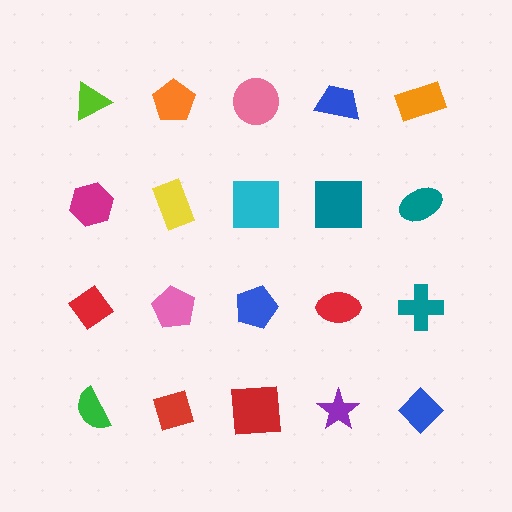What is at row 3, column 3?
A blue pentagon.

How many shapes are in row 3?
5 shapes.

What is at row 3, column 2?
A pink pentagon.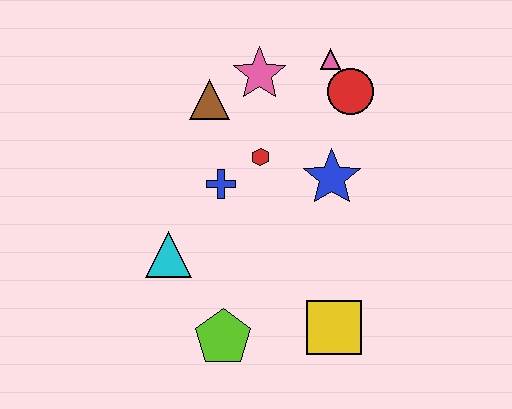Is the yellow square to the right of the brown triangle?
Yes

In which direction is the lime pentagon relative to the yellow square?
The lime pentagon is to the left of the yellow square.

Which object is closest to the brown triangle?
The pink star is closest to the brown triangle.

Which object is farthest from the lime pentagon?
The pink triangle is farthest from the lime pentagon.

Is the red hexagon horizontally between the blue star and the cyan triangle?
Yes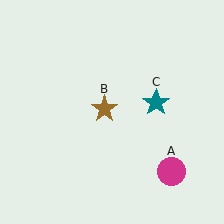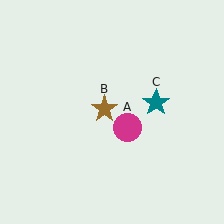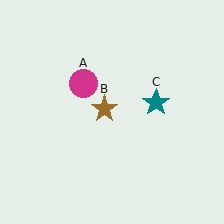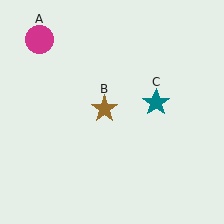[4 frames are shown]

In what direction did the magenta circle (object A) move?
The magenta circle (object A) moved up and to the left.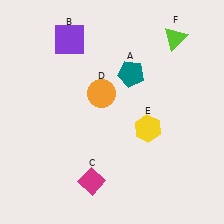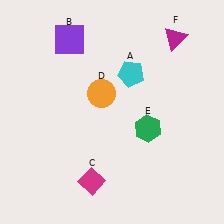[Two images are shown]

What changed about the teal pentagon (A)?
In Image 1, A is teal. In Image 2, it changed to cyan.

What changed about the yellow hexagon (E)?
In Image 1, E is yellow. In Image 2, it changed to green.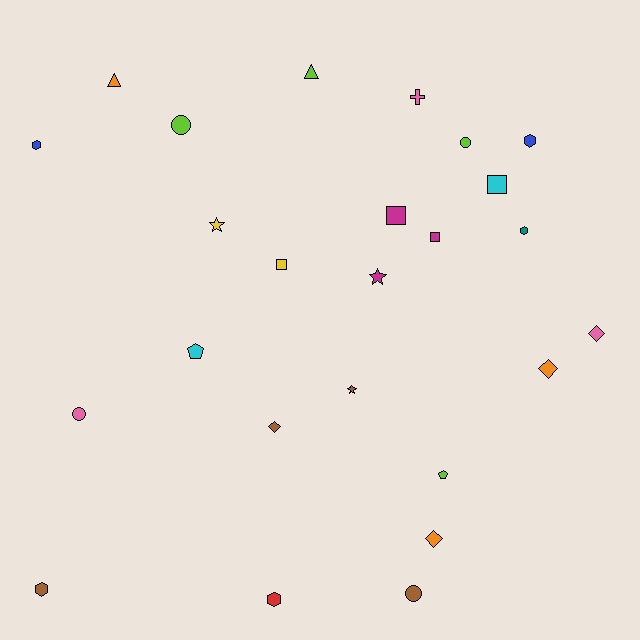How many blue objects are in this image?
There are 2 blue objects.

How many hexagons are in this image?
There are 5 hexagons.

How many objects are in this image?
There are 25 objects.